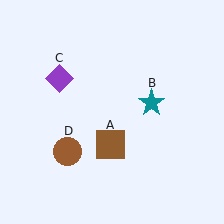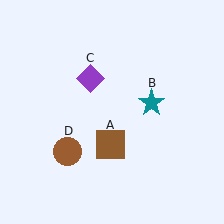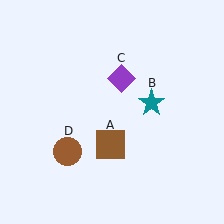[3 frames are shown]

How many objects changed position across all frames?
1 object changed position: purple diamond (object C).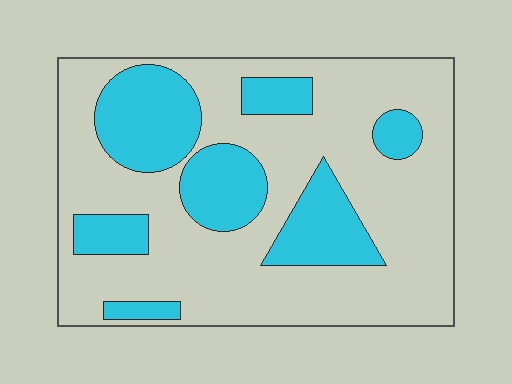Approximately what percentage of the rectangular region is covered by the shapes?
Approximately 30%.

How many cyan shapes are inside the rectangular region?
7.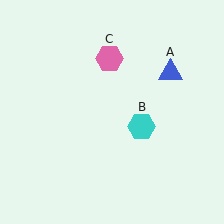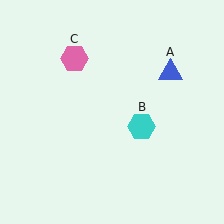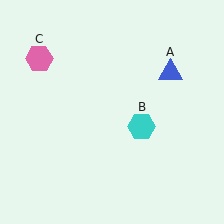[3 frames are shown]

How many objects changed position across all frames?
1 object changed position: pink hexagon (object C).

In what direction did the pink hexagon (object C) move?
The pink hexagon (object C) moved left.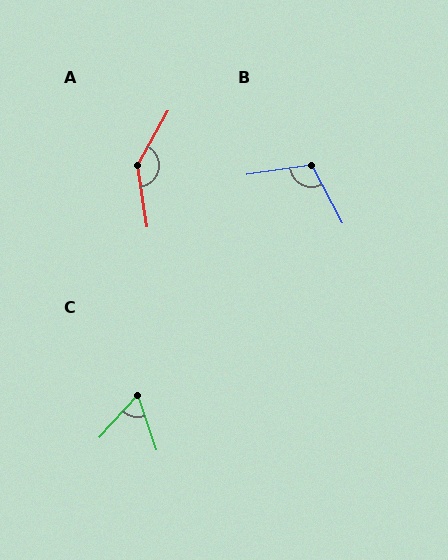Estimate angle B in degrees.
Approximately 110 degrees.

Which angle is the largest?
A, at approximately 142 degrees.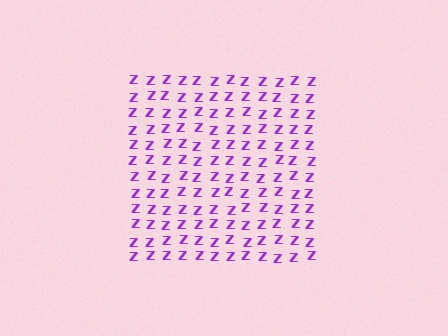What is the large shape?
The large shape is a square.